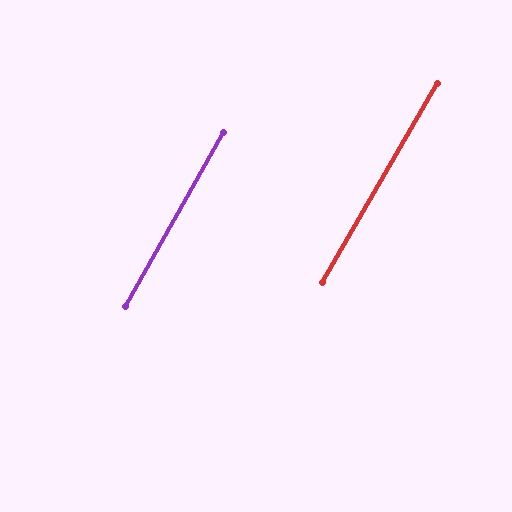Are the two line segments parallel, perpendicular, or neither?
Parallel — their directions differ by only 0.6°.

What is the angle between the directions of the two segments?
Approximately 1 degree.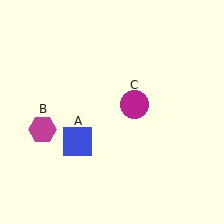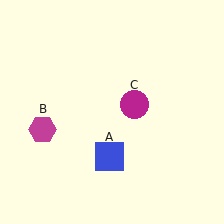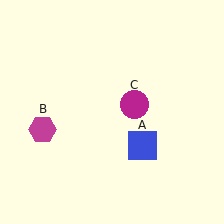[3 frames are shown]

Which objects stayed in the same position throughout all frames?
Magenta hexagon (object B) and magenta circle (object C) remained stationary.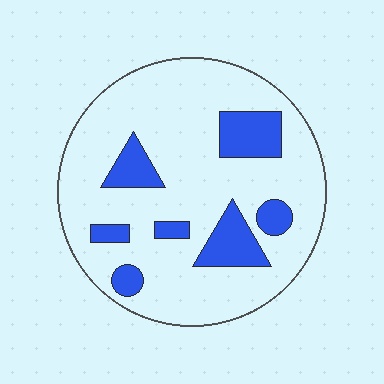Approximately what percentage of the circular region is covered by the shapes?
Approximately 20%.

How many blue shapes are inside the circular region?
7.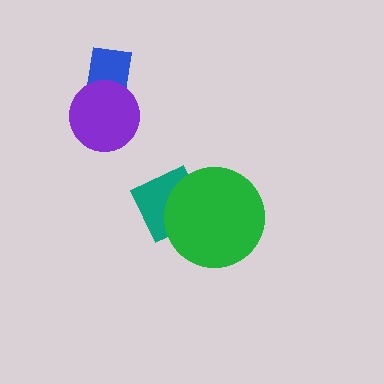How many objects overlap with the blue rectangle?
1 object overlaps with the blue rectangle.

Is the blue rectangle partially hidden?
Yes, it is partially covered by another shape.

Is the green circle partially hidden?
No, no other shape covers it.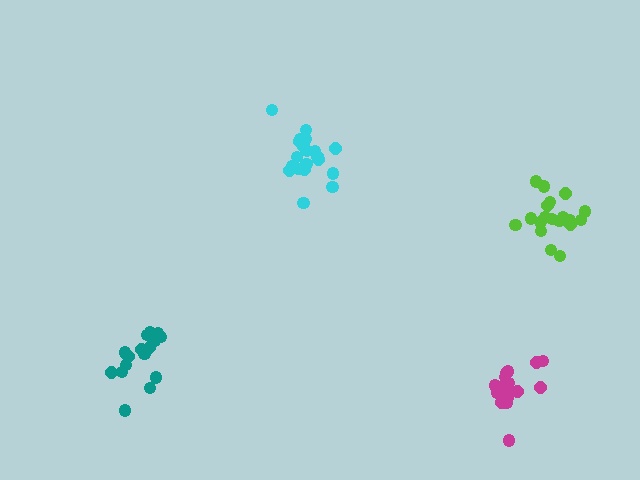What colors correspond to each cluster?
The clusters are colored: teal, lime, cyan, magenta.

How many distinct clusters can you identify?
There are 4 distinct clusters.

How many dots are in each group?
Group 1: 16 dots, Group 2: 19 dots, Group 3: 20 dots, Group 4: 19 dots (74 total).